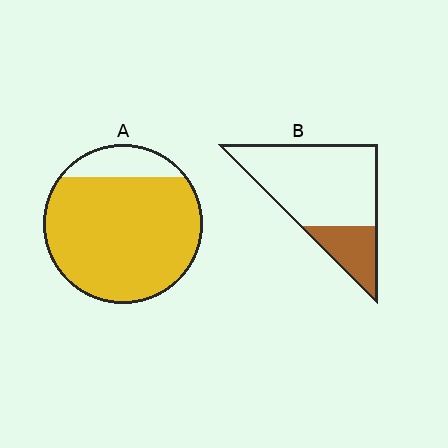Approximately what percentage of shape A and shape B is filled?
A is approximately 85% and B is approximately 25%.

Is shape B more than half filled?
No.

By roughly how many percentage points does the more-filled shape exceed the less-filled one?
By roughly 60 percentage points (A over B).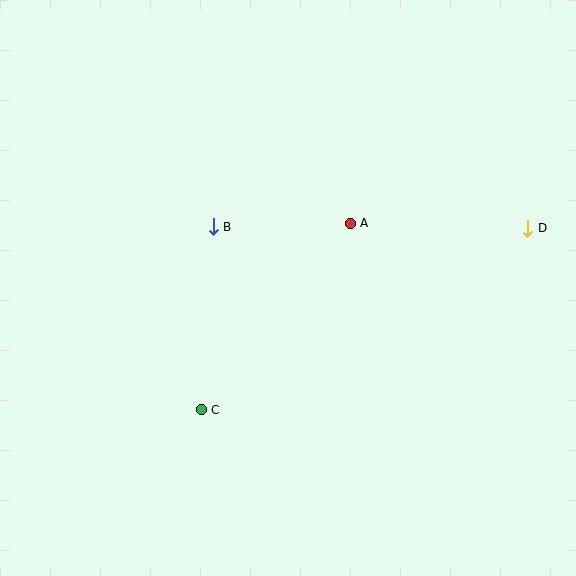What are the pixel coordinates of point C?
Point C is at (201, 410).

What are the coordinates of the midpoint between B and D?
The midpoint between B and D is at (370, 227).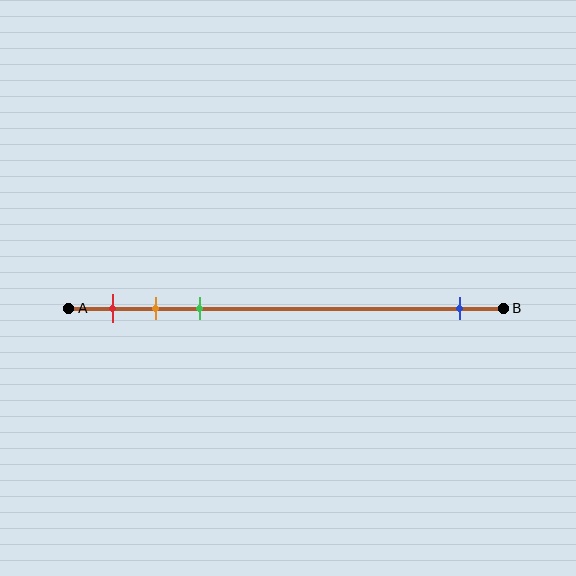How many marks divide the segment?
There are 4 marks dividing the segment.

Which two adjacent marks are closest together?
The orange and green marks are the closest adjacent pair.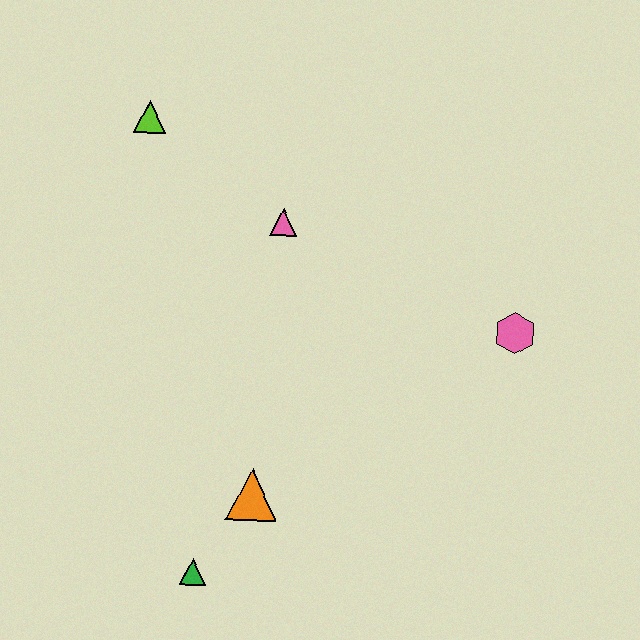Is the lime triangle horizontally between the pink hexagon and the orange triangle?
No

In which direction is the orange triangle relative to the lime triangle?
The orange triangle is below the lime triangle.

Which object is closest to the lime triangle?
The pink triangle is closest to the lime triangle.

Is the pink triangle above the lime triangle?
No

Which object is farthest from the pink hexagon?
The lime triangle is farthest from the pink hexagon.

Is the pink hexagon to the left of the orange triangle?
No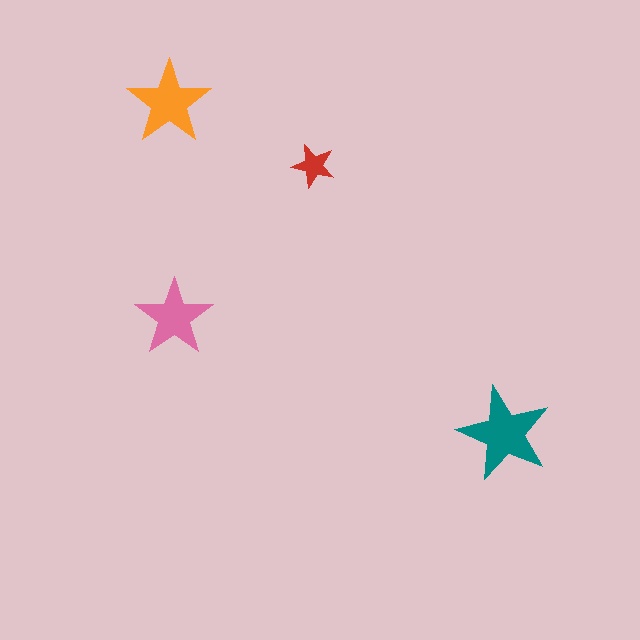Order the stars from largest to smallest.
the teal one, the orange one, the pink one, the red one.